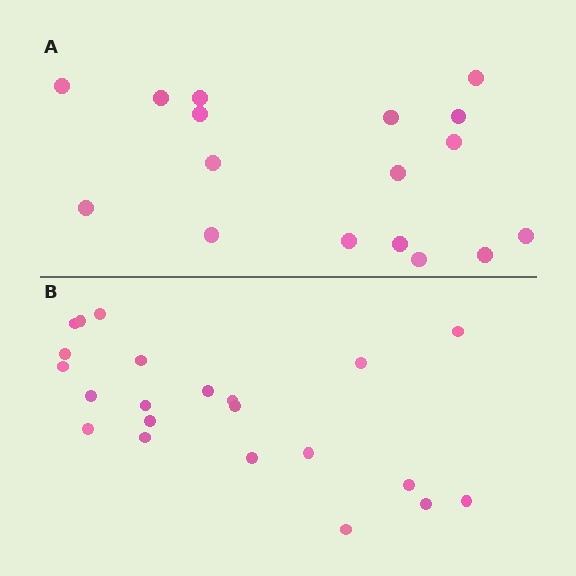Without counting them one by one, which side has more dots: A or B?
Region B (the bottom region) has more dots.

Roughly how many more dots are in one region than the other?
Region B has about 5 more dots than region A.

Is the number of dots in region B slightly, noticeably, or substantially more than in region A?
Region B has noticeably more, but not dramatically so. The ratio is roughly 1.3 to 1.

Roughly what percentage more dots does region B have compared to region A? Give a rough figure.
About 30% more.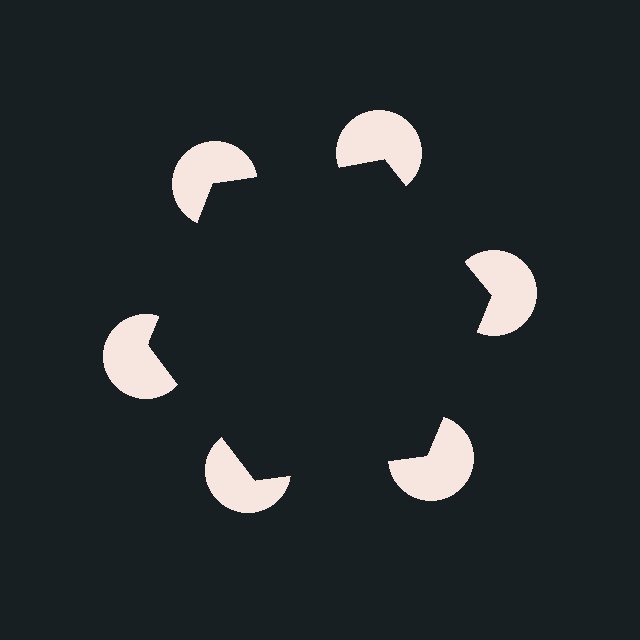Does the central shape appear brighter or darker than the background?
It typically appears slightly darker than the background, even though no actual brightness change is drawn.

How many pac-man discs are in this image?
There are 6 — one at each vertex of the illusory hexagon.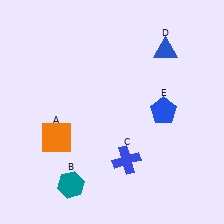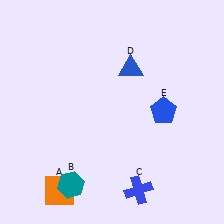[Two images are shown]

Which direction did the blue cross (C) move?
The blue cross (C) moved down.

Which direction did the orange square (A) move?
The orange square (A) moved down.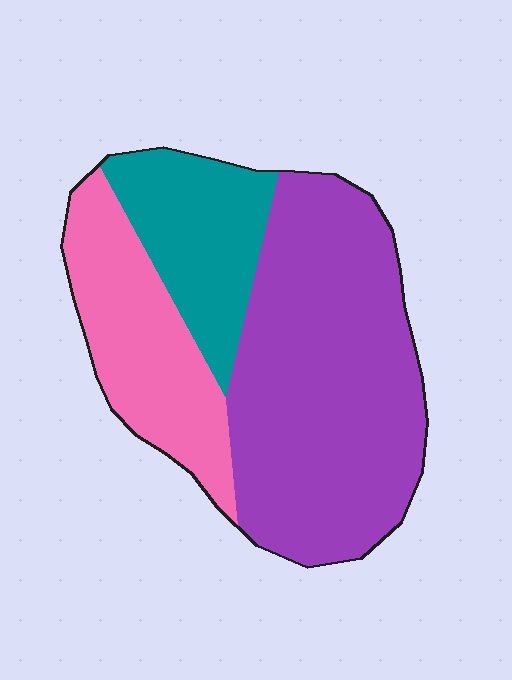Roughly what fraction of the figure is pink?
Pink takes up about one quarter (1/4) of the figure.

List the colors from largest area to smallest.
From largest to smallest: purple, pink, teal.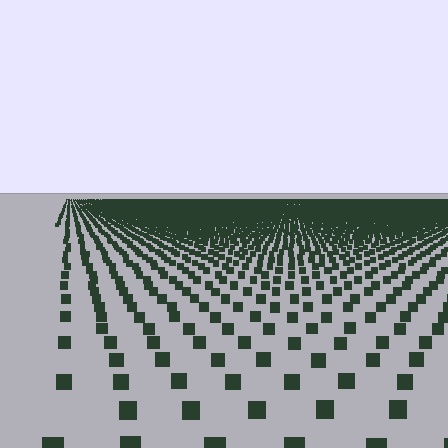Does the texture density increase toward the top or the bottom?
Density increases toward the top.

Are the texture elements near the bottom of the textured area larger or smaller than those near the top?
Larger. Near the bottom, elements are closer to the viewer and appear at a bigger on-screen size.